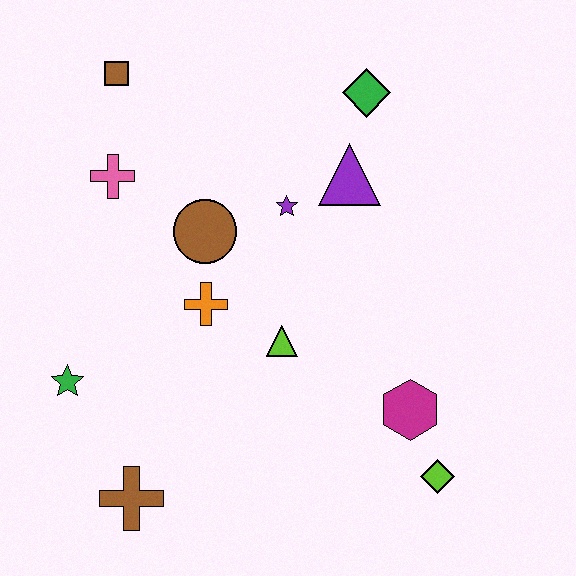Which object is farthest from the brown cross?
The green diamond is farthest from the brown cross.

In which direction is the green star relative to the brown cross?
The green star is above the brown cross.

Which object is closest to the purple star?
The purple triangle is closest to the purple star.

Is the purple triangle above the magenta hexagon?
Yes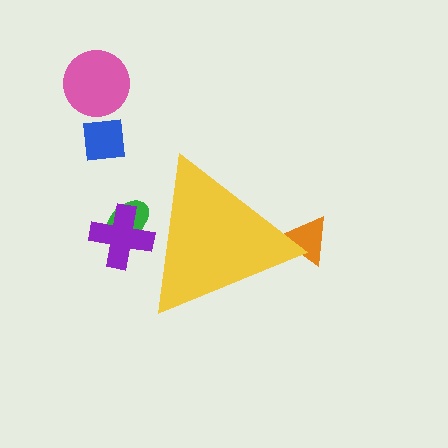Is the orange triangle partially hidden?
Yes, the orange triangle is partially hidden behind the yellow triangle.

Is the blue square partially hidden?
No, the blue square is fully visible.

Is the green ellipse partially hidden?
Yes, the green ellipse is partially hidden behind the yellow triangle.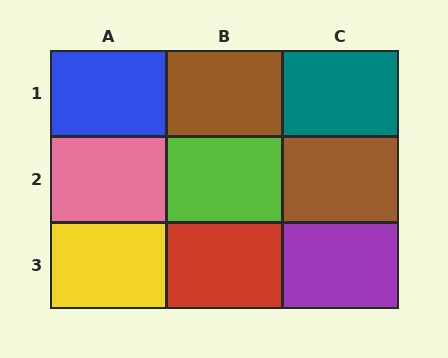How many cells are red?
1 cell is red.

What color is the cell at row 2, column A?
Pink.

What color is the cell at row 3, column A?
Yellow.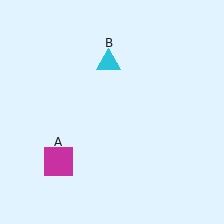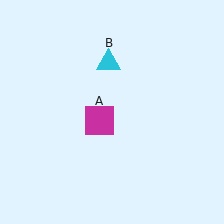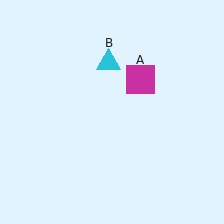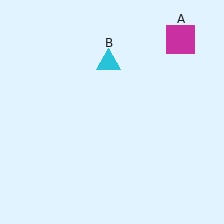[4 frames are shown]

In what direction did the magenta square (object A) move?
The magenta square (object A) moved up and to the right.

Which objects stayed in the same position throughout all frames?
Cyan triangle (object B) remained stationary.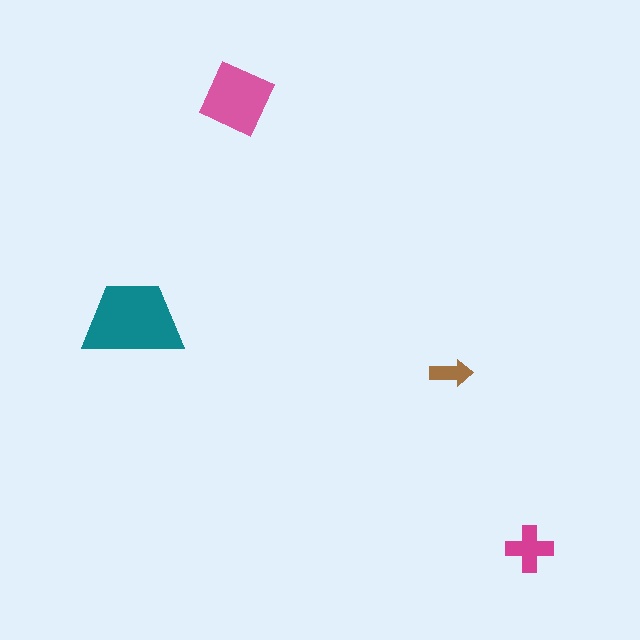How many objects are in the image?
There are 4 objects in the image.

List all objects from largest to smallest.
The teal trapezoid, the pink diamond, the magenta cross, the brown arrow.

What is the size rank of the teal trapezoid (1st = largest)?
1st.